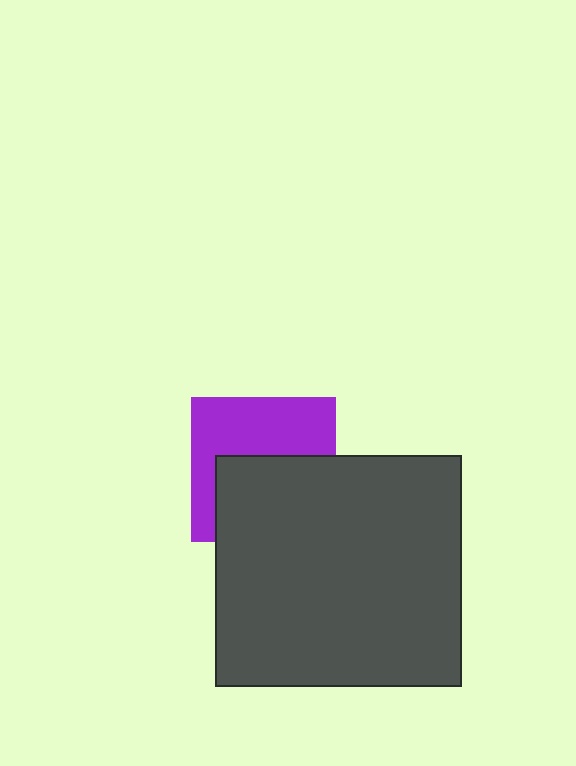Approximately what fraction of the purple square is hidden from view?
Roughly 50% of the purple square is hidden behind the dark gray rectangle.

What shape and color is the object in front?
The object in front is a dark gray rectangle.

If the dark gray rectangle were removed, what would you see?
You would see the complete purple square.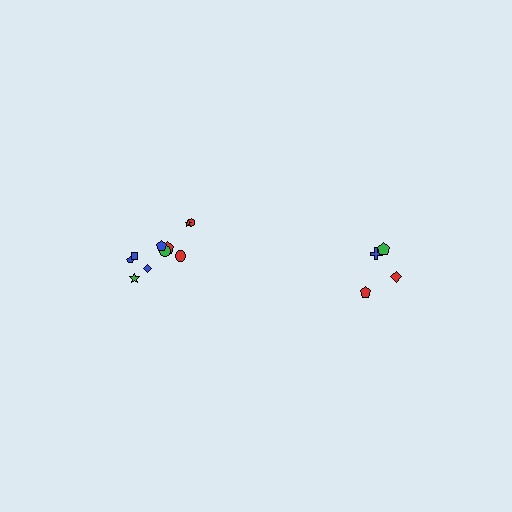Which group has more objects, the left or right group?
The left group.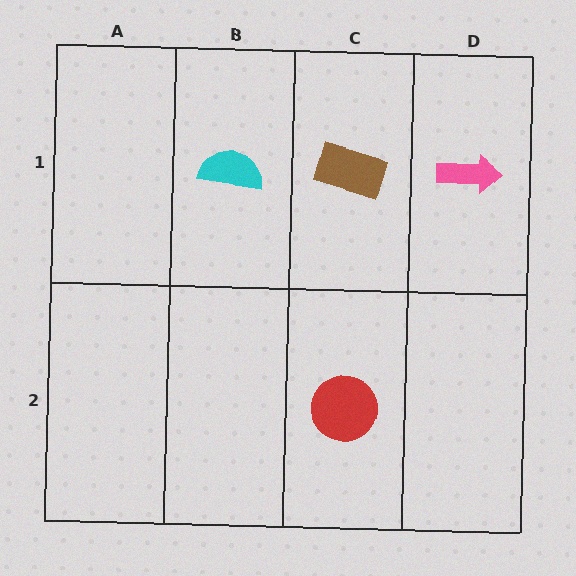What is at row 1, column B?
A cyan semicircle.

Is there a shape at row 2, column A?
No, that cell is empty.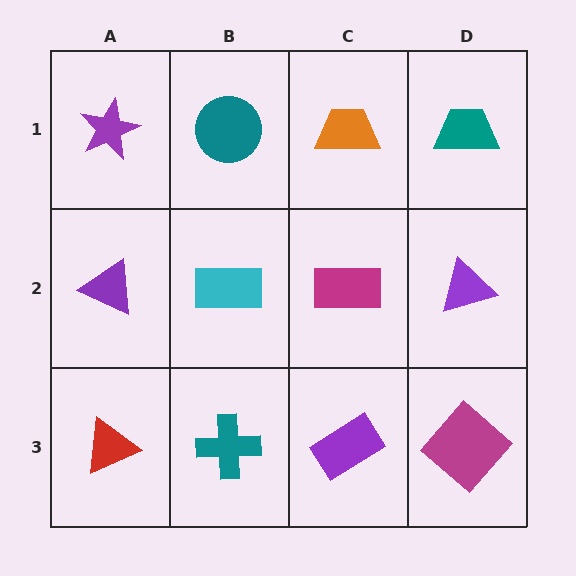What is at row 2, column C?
A magenta rectangle.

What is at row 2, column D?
A purple triangle.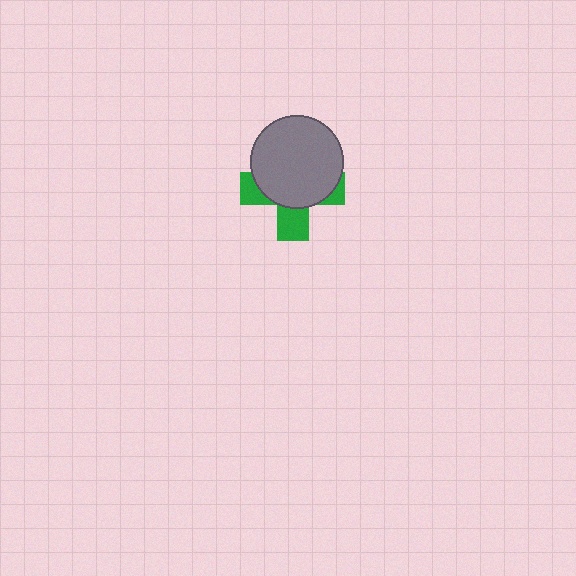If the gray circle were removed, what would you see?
You would see the complete green cross.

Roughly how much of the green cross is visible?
A small part of it is visible (roughly 37%).